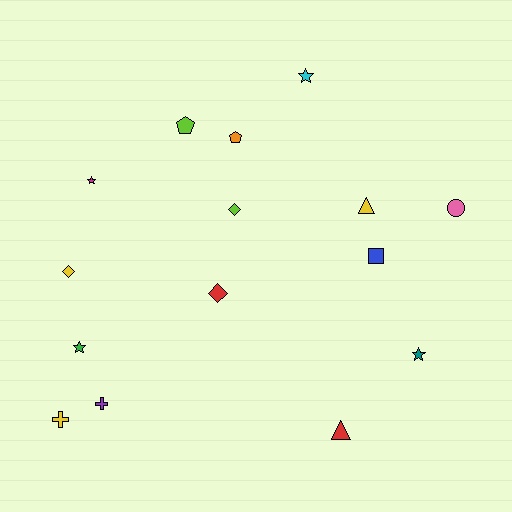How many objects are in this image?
There are 15 objects.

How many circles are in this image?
There is 1 circle.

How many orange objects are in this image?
There is 1 orange object.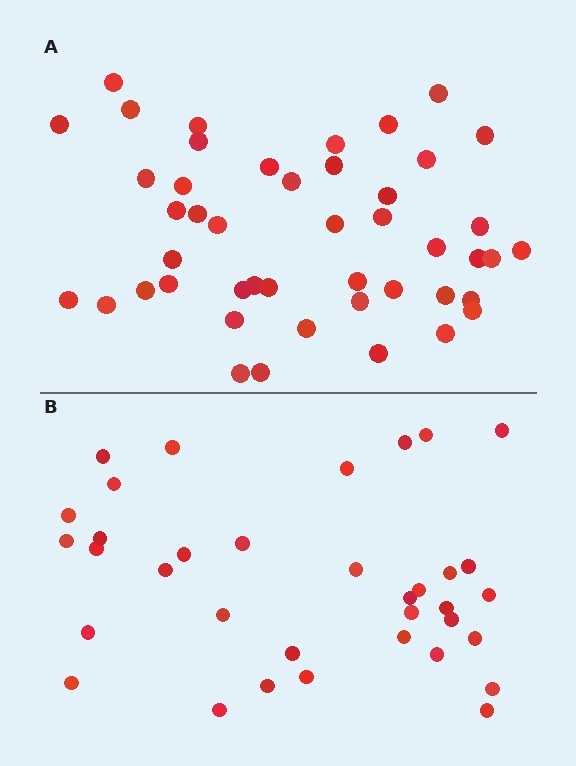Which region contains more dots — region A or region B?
Region A (the top region) has more dots.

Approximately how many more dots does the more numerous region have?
Region A has roughly 12 or so more dots than region B.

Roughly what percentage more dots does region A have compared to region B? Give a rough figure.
About 30% more.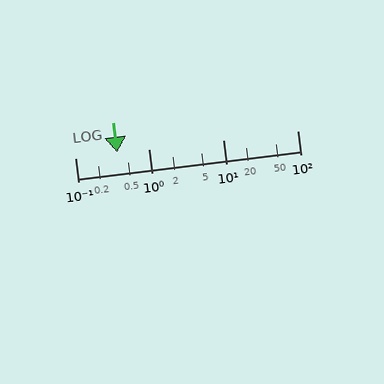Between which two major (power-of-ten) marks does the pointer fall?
The pointer is between 0.1 and 1.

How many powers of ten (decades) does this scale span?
The scale spans 3 decades, from 0.1 to 100.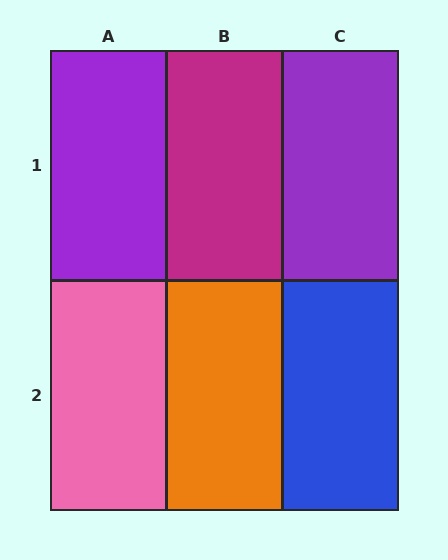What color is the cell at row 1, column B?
Magenta.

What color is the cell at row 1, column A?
Purple.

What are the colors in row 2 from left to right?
Pink, orange, blue.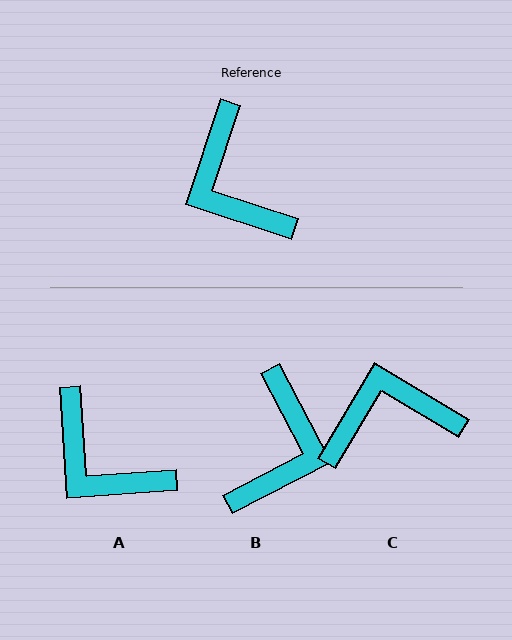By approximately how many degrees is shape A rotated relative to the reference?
Approximately 22 degrees counter-clockwise.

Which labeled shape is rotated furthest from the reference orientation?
B, about 136 degrees away.